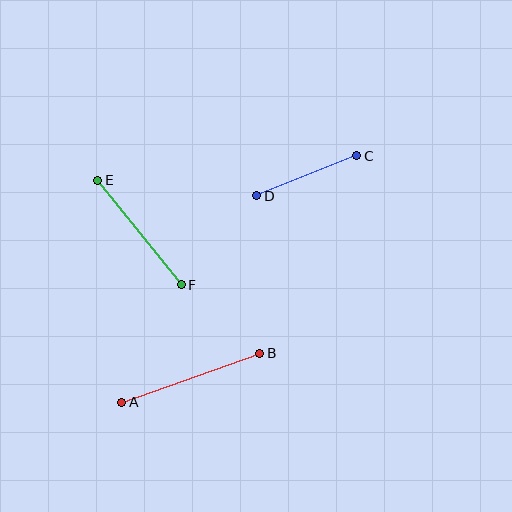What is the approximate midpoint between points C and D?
The midpoint is at approximately (307, 176) pixels.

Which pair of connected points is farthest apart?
Points A and B are farthest apart.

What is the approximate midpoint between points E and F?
The midpoint is at approximately (140, 232) pixels.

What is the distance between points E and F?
The distance is approximately 134 pixels.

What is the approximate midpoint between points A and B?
The midpoint is at approximately (191, 378) pixels.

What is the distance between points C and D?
The distance is approximately 108 pixels.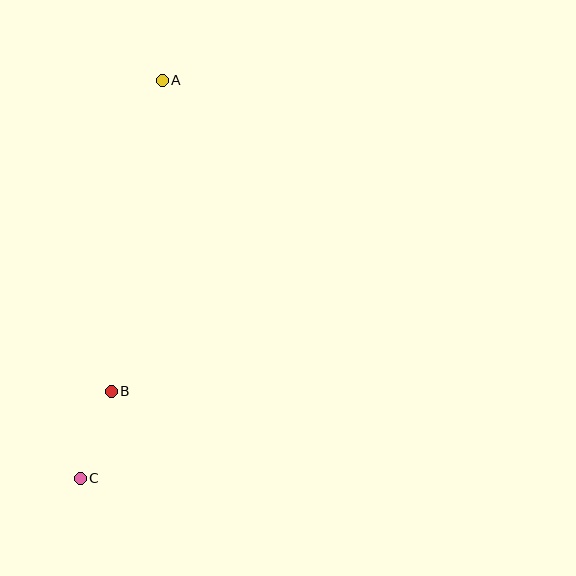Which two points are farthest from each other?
Points A and C are farthest from each other.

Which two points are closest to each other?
Points B and C are closest to each other.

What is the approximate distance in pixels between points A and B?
The distance between A and B is approximately 315 pixels.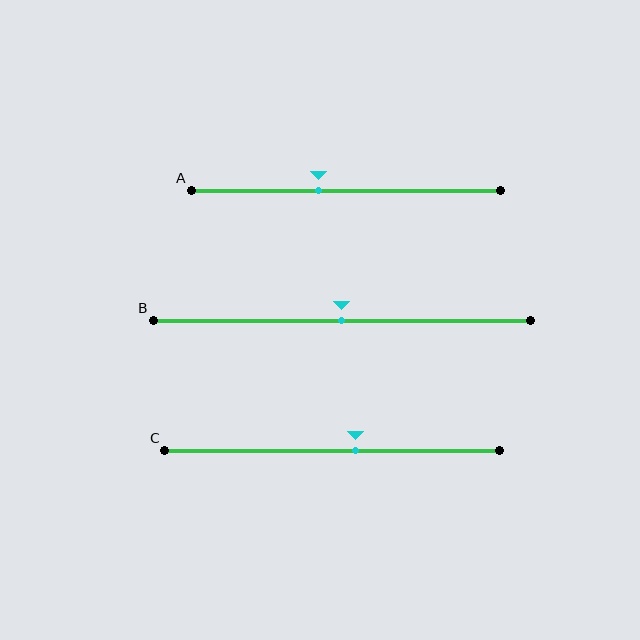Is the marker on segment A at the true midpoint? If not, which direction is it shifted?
No, the marker on segment A is shifted to the left by about 9% of the segment length.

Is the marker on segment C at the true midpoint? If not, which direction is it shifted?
No, the marker on segment C is shifted to the right by about 7% of the segment length.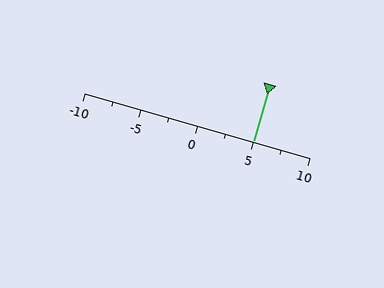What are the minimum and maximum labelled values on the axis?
The axis runs from -10 to 10.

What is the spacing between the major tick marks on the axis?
The major ticks are spaced 5 apart.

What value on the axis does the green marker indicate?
The marker indicates approximately 5.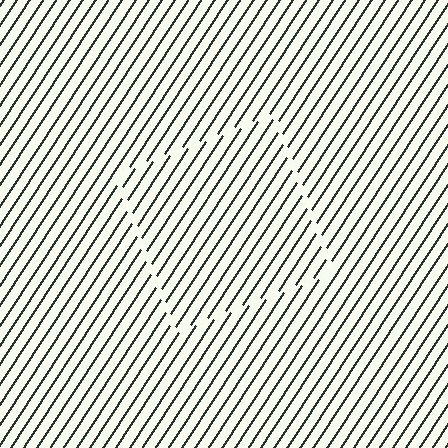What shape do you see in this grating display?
An illusory square. The interior of the shape contains the same grating, shifted by half a period — the contour is defined by the phase discontinuity where line-ends from the inner and outer gratings abut.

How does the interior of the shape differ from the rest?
The interior of the shape contains the same grating, shifted by half a period — the contour is defined by the phase discontinuity where line-ends from the inner and outer gratings abut.